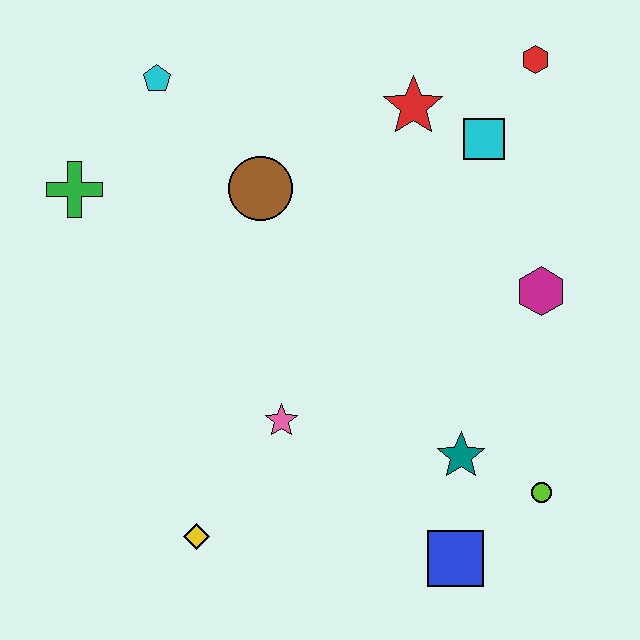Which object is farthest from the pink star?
The red hexagon is farthest from the pink star.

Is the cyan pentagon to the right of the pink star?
No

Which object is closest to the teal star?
The lime circle is closest to the teal star.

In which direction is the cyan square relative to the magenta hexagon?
The cyan square is above the magenta hexagon.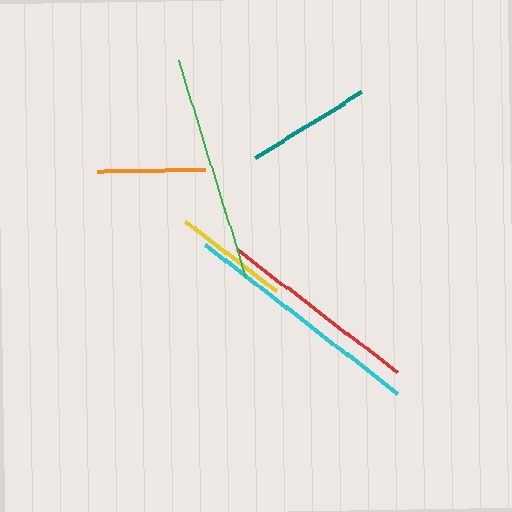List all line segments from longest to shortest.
From longest to shortest: cyan, green, red, teal, yellow, orange.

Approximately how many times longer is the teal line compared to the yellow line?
The teal line is approximately 1.1 times the length of the yellow line.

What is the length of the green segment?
The green segment is approximately 228 pixels long.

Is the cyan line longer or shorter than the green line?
The cyan line is longer than the green line.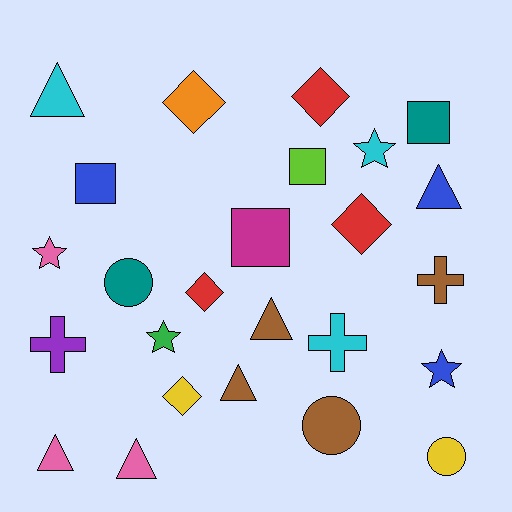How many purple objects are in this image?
There is 1 purple object.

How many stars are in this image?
There are 4 stars.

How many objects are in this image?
There are 25 objects.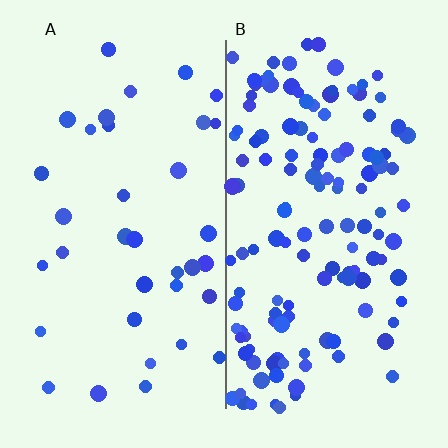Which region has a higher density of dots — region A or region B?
B (the right).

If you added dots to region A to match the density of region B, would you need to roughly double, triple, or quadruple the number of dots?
Approximately quadruple.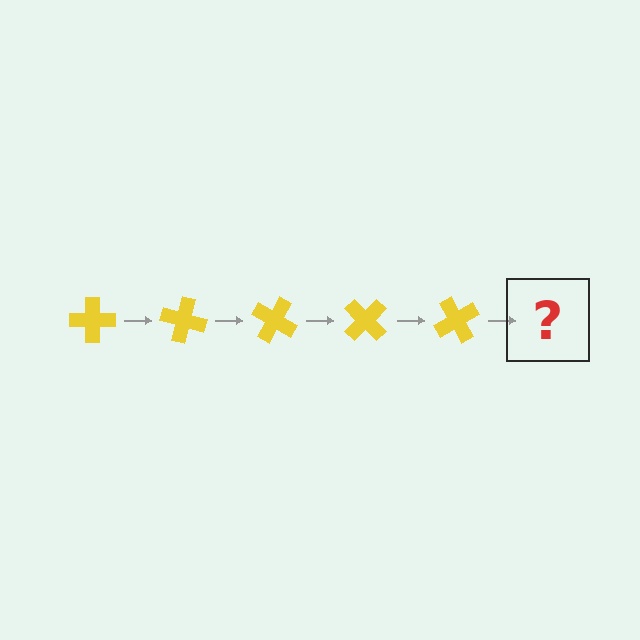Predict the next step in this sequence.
The next step is a yellow cross rotated 75 degrees.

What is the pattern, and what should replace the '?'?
The pattern is that the cross rotates 15 degrees each step. The '?' should be a yellow cross rotated 75 degrees.